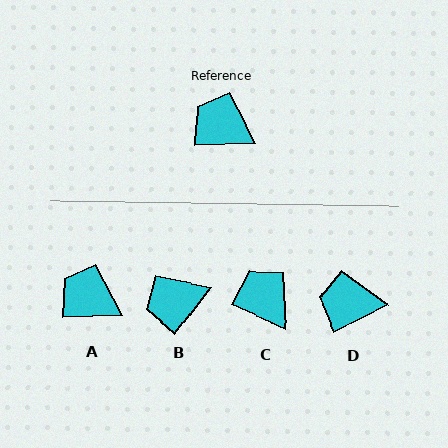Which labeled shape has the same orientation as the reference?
A.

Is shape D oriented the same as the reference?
No, it is off by about 27 degrees.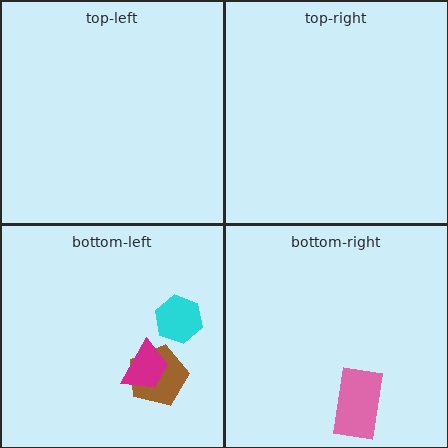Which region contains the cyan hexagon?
The bottom-left region.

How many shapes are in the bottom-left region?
3.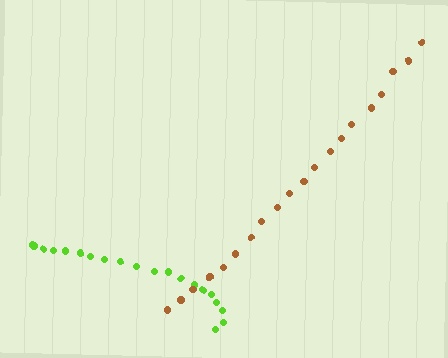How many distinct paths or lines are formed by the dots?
There are 2 distinct paths.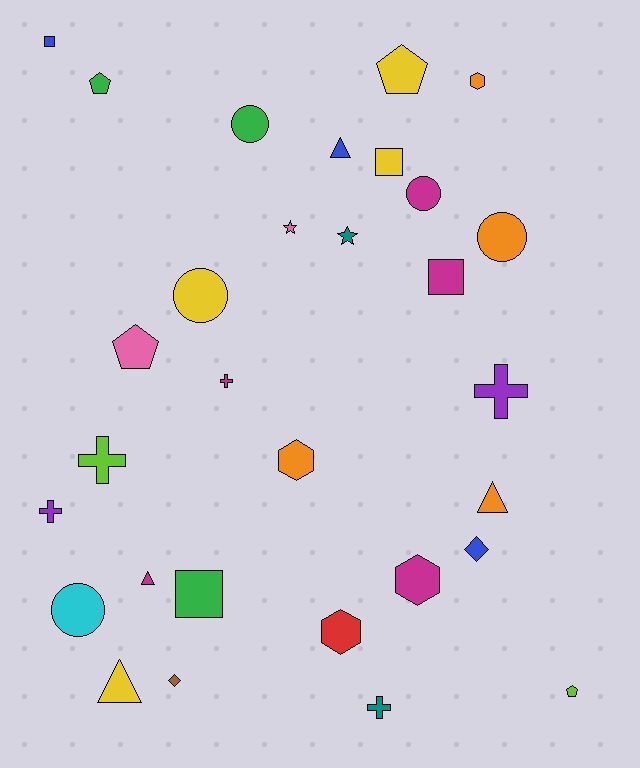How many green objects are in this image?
There are 3 green objects.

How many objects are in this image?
There are 30 objects.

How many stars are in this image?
There are 2 stars.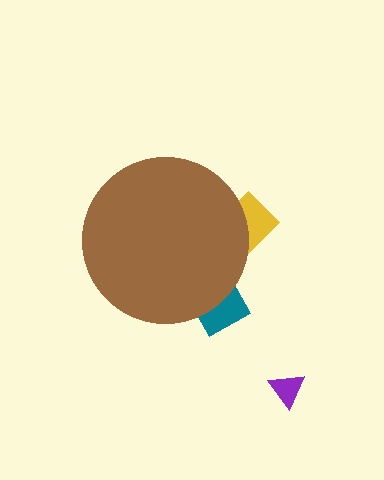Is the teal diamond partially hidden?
Yes, the teal diamond is partially hidden behind the brown circle.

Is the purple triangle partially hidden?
No, the purple triangle is fully visible.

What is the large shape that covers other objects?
A brown circle.